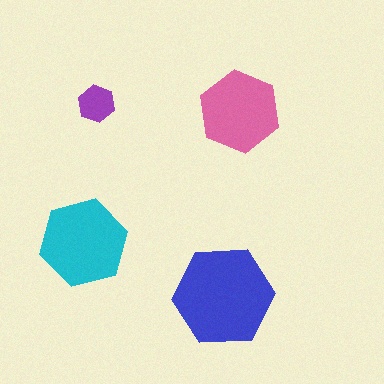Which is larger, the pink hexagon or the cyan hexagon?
The cyan one.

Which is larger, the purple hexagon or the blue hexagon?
The blue one.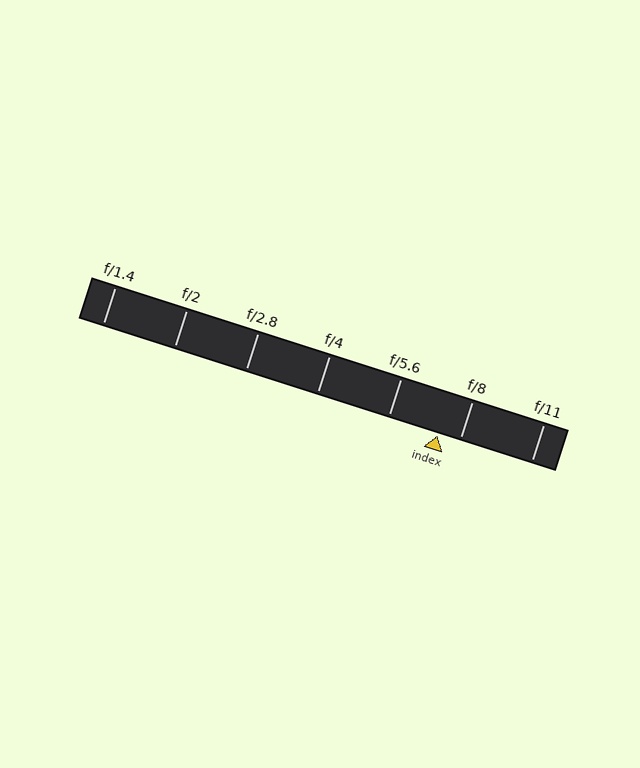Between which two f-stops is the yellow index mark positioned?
The index mark is between f/5.6 and f/8.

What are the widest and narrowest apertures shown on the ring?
The widest aperture shown is f/1.4 and the narrowest is f/11.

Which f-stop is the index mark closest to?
The index mark is closest to f/8.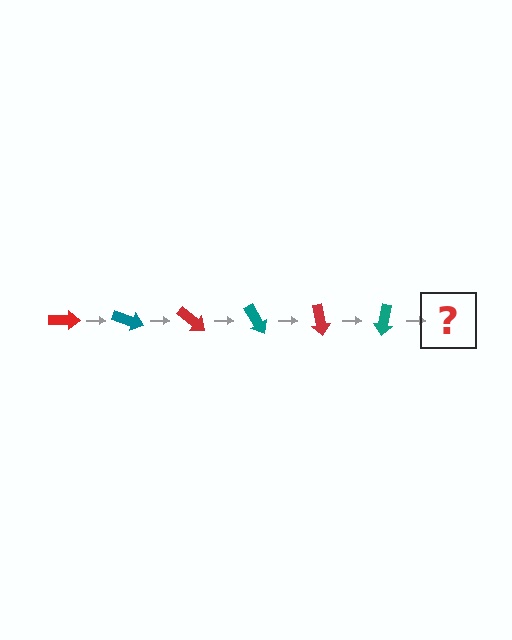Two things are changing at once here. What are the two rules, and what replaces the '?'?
The two rules are that it rotates 20 degrees each step and the color cycles through red and teal. The '?' should be a red arrow, rotated 120 degrees from the start.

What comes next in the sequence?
The next element should be a red arrow, rotated 120 degrees from the start.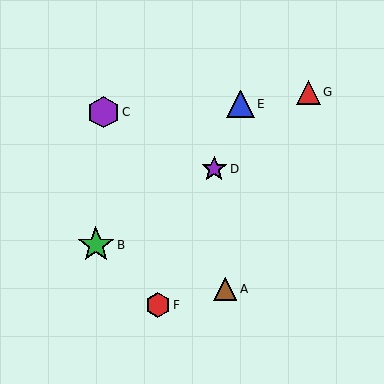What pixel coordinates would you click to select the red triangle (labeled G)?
Click at (308, 92) to select the red triangle G.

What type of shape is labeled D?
Shape D is a purple star.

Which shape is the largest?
The green star (labeled B) is the largest.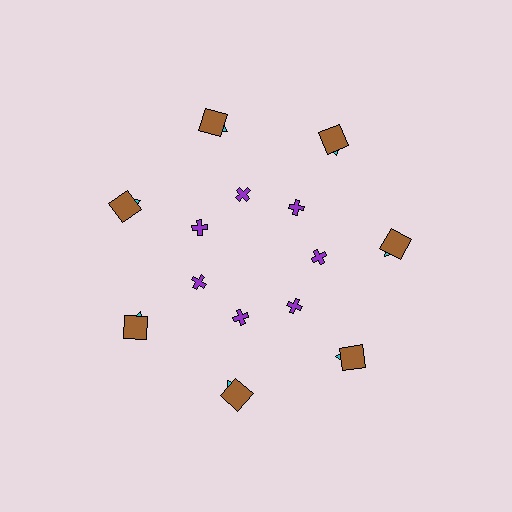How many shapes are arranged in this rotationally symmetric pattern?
There are 21 shapes, arranged in 7 groups of 3.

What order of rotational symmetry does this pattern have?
This pattern has 7-fold rotational symmetry.